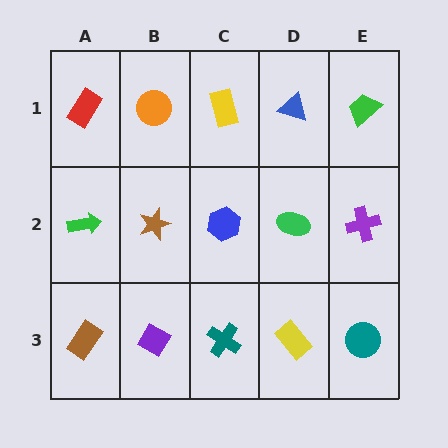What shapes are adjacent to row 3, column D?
A green ellipse (row 2, column D), a teal cross (row 3, column C), a teal circle (row 3, column E).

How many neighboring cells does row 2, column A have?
3.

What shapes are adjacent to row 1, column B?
A brown star (row 2, column B), a red rectangle (row 1, column A), a yellow rectangle (row 1, column C).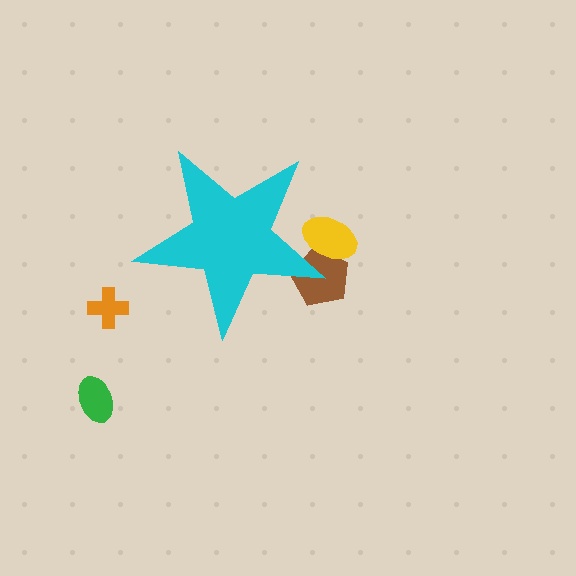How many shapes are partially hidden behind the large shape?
2 shapes are partially hidden.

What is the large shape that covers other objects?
A cyan star.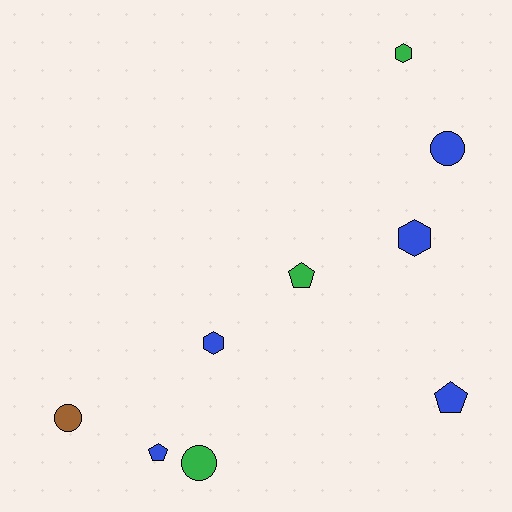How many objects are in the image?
There are 9 objects.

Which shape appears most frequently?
Circle, with 3 objects.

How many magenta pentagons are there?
There are no magenta pentagons.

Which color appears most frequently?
Blue, with 5 objects.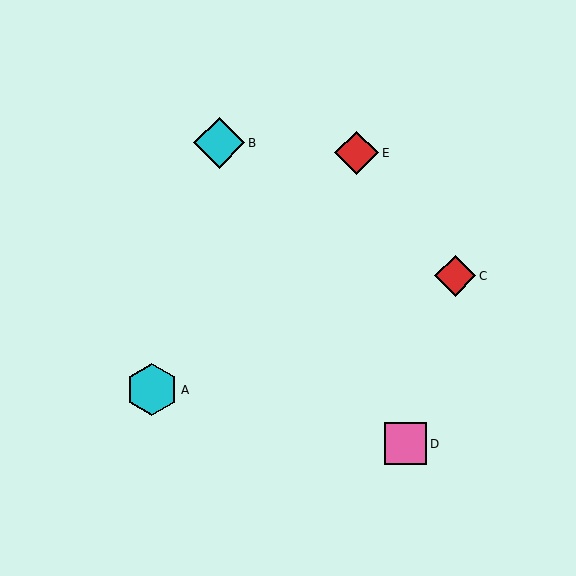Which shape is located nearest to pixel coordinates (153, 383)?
The cyan hexagon (labeled A) at (152, 390) is nearest to that location.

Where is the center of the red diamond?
The center of the red diamond is at (455, 276).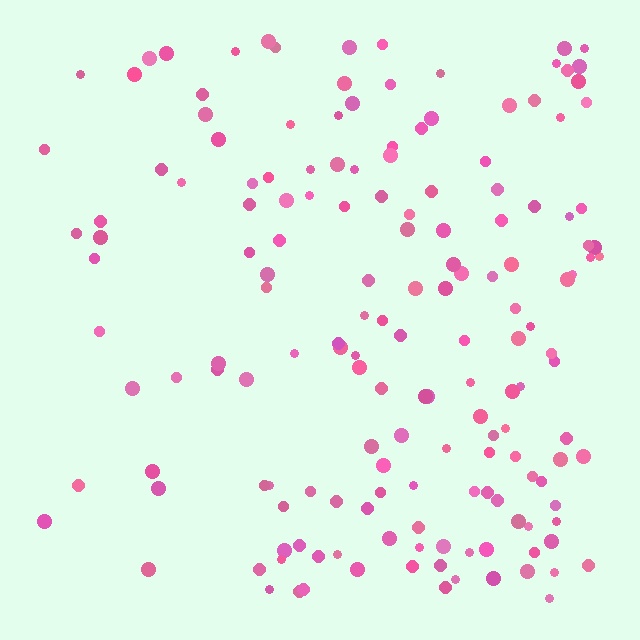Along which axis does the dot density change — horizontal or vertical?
Horizontal.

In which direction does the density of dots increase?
From left to right, with the right side densest.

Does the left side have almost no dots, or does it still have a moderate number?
Still a moderate number, just noticeably fewer than the right.